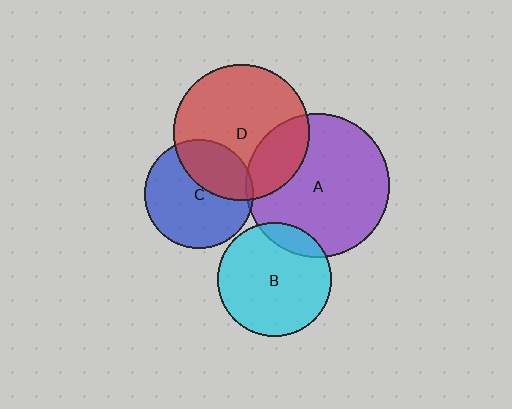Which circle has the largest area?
Circle A (purple).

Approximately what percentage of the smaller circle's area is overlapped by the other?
Approximately 15%.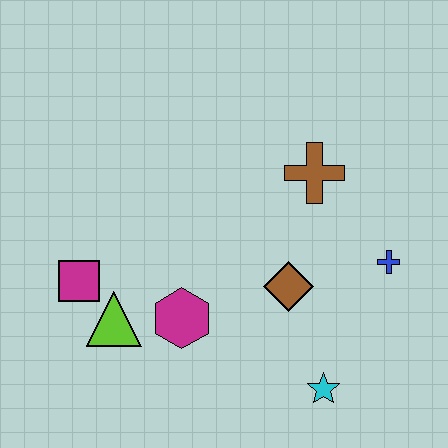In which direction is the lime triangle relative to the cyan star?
The lime triangle is to the left of the cyan star.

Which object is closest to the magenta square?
The lime triangle is closest to the magenta square.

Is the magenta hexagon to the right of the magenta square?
Yes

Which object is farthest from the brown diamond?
The magenta square is farthest from the brown diamond.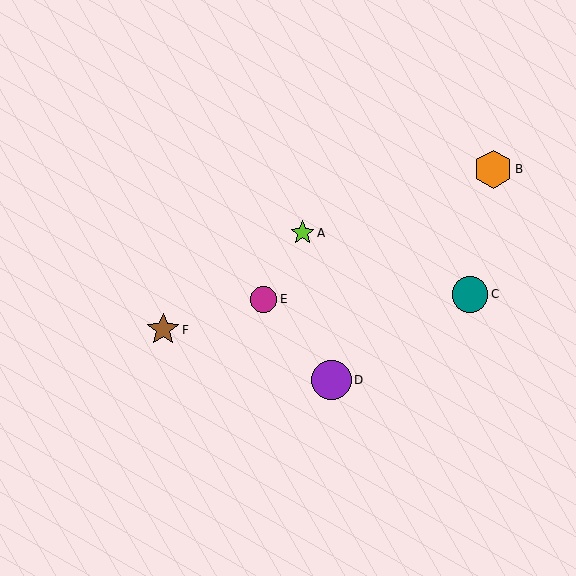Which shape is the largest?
The purple circle (labeled D) is the largest.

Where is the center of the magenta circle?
The center of the magenta circle is at (264, 299).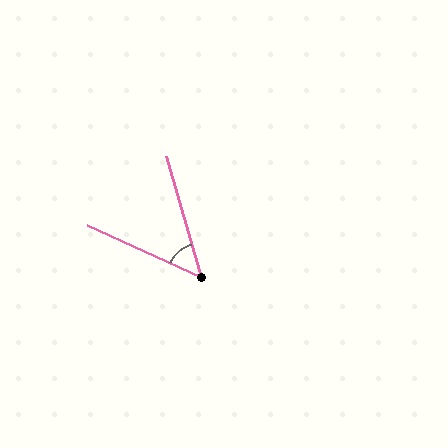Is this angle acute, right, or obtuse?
It is acute.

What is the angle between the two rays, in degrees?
Approximately 49 degrees.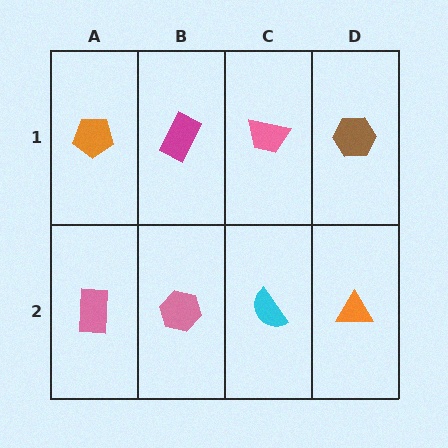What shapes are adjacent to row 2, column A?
An orange pentagon (row 1, column A), a pink hexagon (row 2, column B).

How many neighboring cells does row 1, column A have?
2.